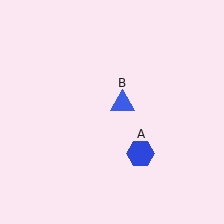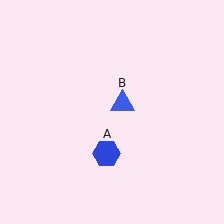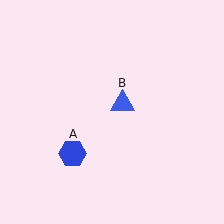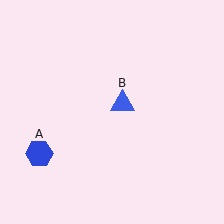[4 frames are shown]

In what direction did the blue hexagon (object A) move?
The blue hexagon (object A) moved left.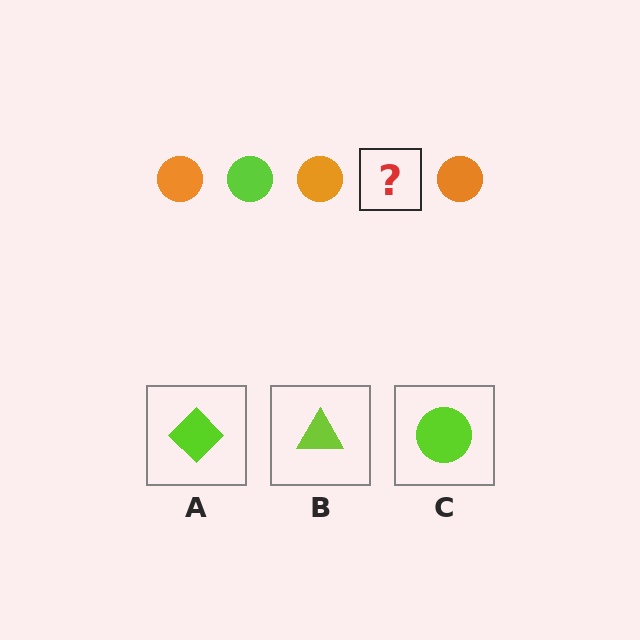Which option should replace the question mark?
Option C.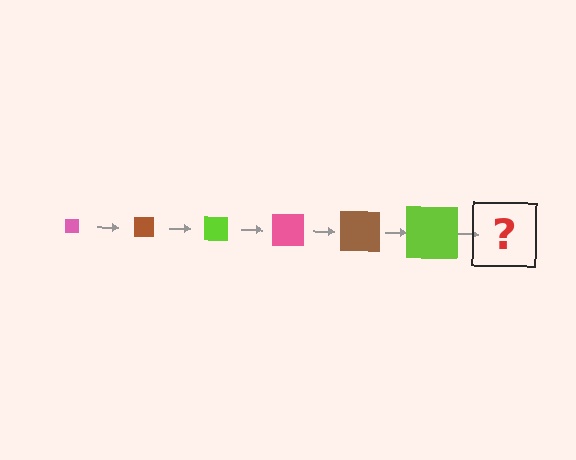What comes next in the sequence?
The next element should be a pink square, larger than the previous one.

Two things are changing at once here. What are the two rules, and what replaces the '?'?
The two rules are that the square grows larger each step and the color cycles through pink, brown, and lime. The '?' should be a pink square, larger than the previous one.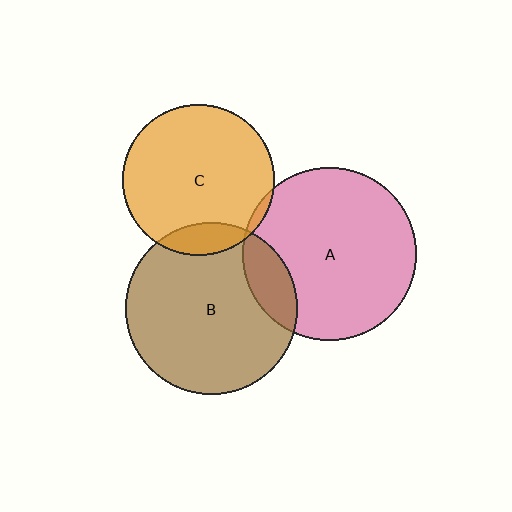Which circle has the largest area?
Circle A (pink).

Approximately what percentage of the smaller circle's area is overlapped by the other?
Approximately 15%.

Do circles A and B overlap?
Yes.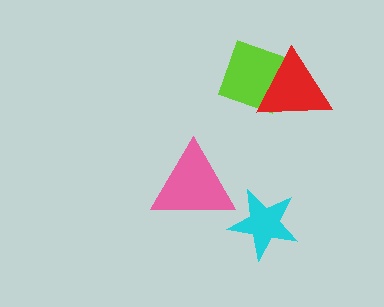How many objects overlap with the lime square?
1 object overlaps with the lime square.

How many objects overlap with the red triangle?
1 object overlaps with the red triangle.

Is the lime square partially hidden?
Yes, it is partially covered by another shape.